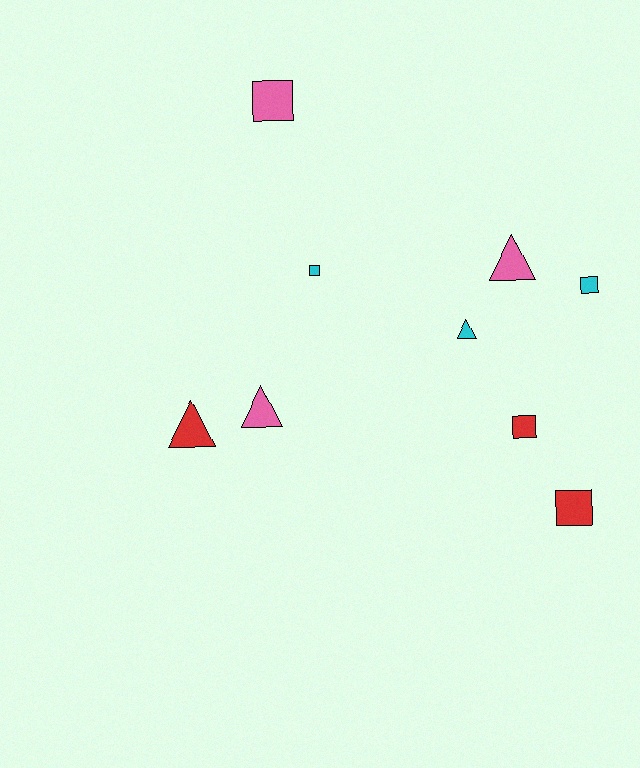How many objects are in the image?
There are 9 objects.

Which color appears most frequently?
Pink, with 3 objects.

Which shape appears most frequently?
Square, with 5 objects.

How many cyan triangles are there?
There is 1 cyan triangle.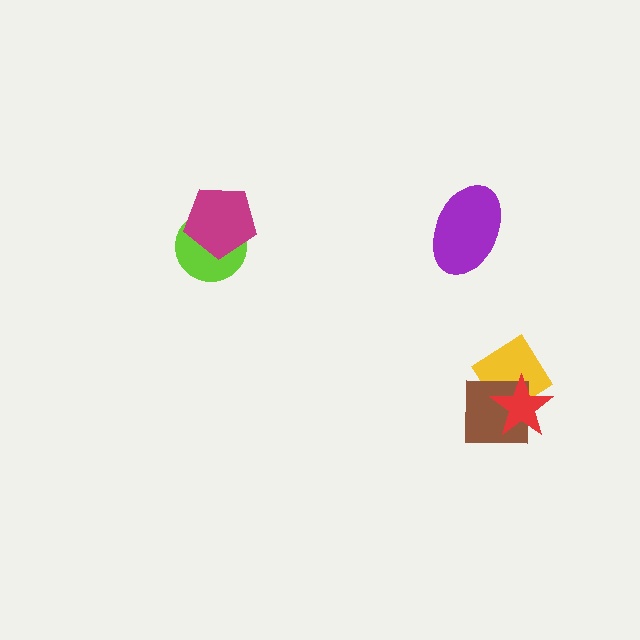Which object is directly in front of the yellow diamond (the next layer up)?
The brown square is directly in front of the yellow diamond.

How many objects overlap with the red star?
2 objects overlap with the red star.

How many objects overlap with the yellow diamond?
2 objects overlap with the yellow diamond.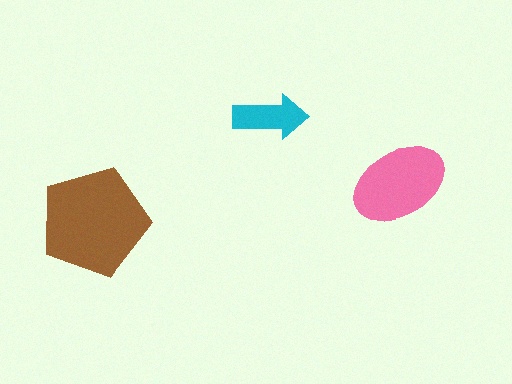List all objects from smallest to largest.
The cyan arrow, the pink ellipse, the brown pentagon.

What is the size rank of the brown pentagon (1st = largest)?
1st.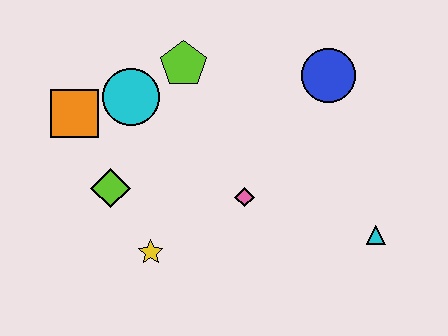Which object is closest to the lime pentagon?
The cyan circle is closest to the lime pentagon.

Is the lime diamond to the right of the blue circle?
No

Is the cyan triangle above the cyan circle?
No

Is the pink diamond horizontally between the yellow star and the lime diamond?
No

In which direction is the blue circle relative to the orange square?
The blue circle is to the right of the orange square.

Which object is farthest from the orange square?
The cyan triangle is farthest from the orange square.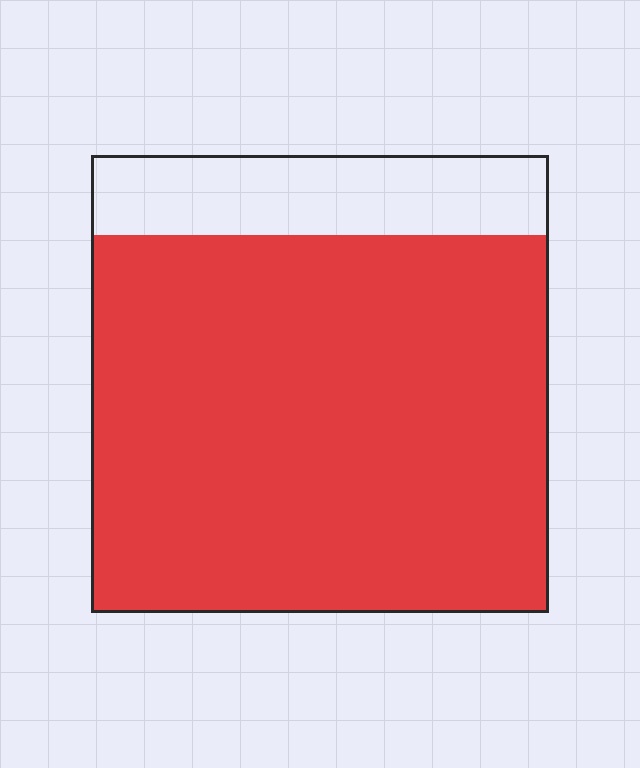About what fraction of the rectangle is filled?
About five sixths (5/6).